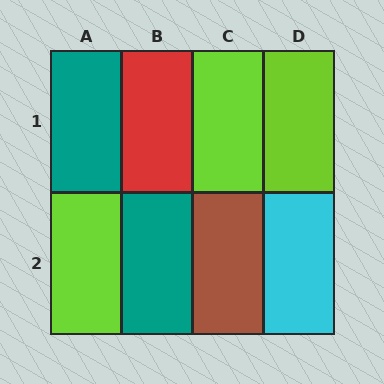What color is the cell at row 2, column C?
Brown.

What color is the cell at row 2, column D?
Cyan.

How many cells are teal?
2 cells are teal.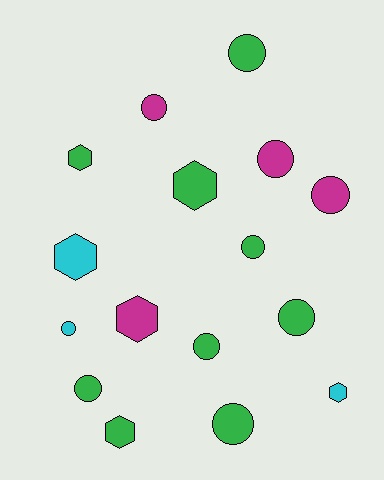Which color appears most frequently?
Green, with 9 objects.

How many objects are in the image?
There are 16 objects.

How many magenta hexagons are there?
There is 1 magenta hexagon.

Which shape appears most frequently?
Circle, with 10 objects.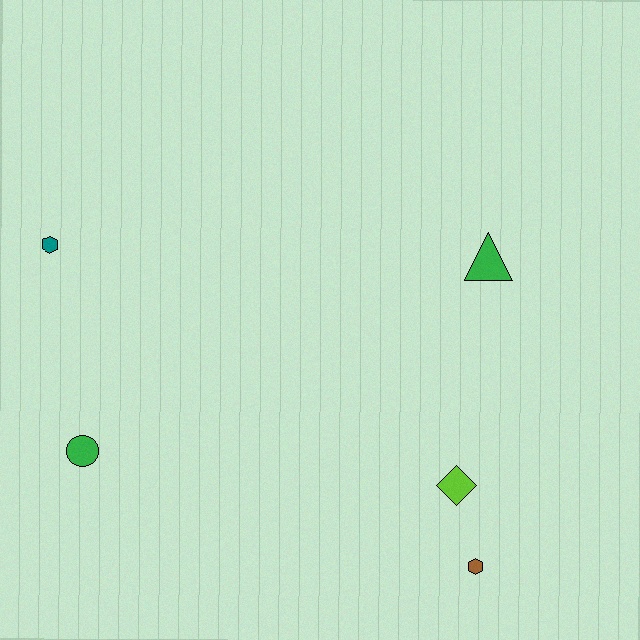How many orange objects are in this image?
There are no orange objects.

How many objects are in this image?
There are 5 objects.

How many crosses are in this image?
There are no crosses.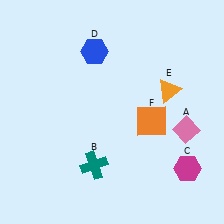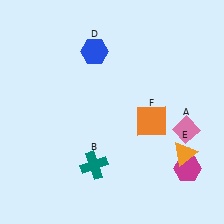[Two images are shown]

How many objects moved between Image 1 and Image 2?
1 object moved between the two images.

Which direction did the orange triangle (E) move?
The orange triangle (E) moved down.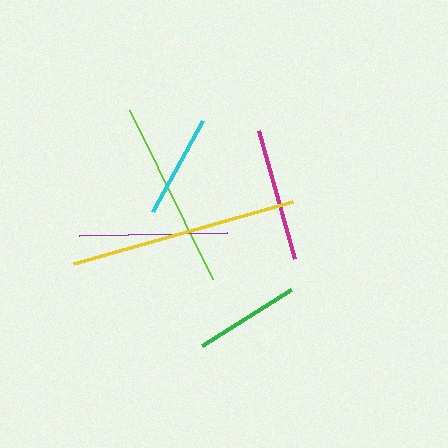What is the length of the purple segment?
The purple segment is approximately 148 pixels long.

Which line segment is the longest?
The yellow line is the longest at approximately 228 pixels.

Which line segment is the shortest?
The cyan line is the shortest at approximately 104 pixels.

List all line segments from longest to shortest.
From longest to shortest: yellow, lime, purple, magenta, green, cyan.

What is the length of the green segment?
The green segment is approximately 105 pixels long.